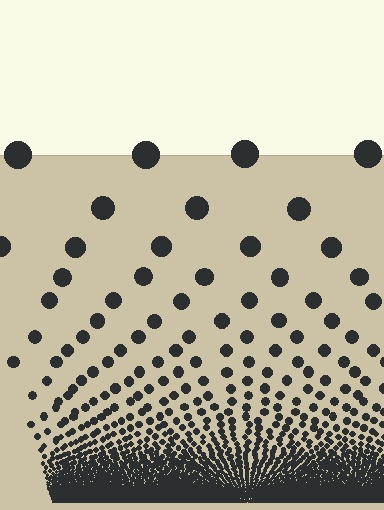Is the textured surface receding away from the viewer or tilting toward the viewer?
The surface appears to tilt toward the viewer. Texture elements get larger and sparser toward the top.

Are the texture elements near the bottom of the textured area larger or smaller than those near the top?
Smaller. The gradient is inverted — elements near the bottom are smaller and denser.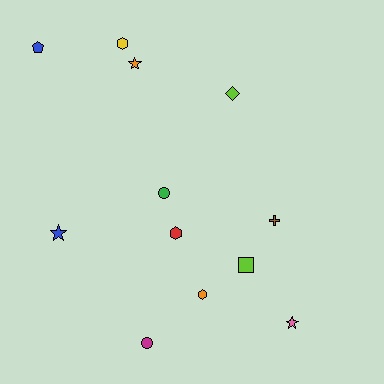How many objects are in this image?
There are 12 objects.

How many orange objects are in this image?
There are 2 orange objects.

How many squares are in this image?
There is 1 square.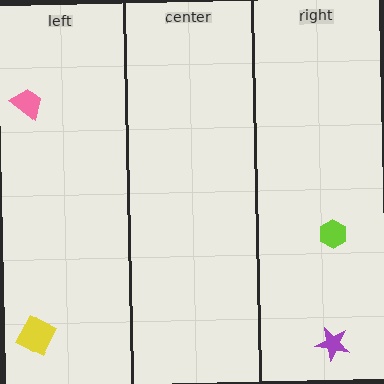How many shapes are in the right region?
2.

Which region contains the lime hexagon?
The right region.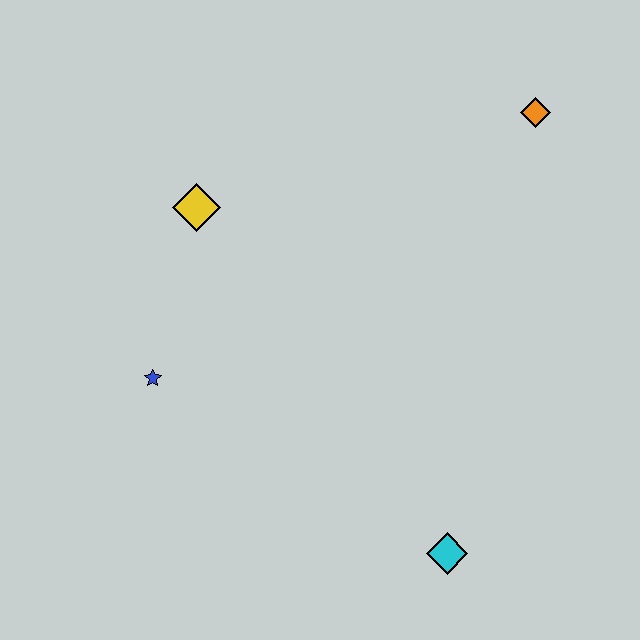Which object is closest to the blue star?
The yellow diamond is closest to the blue star.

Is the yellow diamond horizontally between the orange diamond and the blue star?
Yes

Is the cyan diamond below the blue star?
Yes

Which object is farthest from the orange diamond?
The blue star is farthest from the orange diamond.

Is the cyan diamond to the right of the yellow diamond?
Yes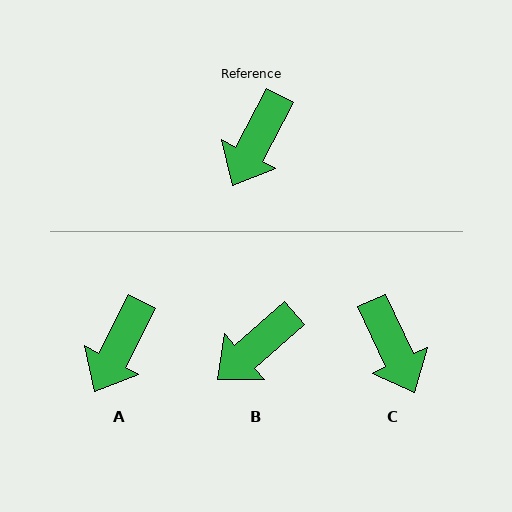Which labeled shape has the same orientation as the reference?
A.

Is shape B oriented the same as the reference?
No, it is off by about 21 degrees.